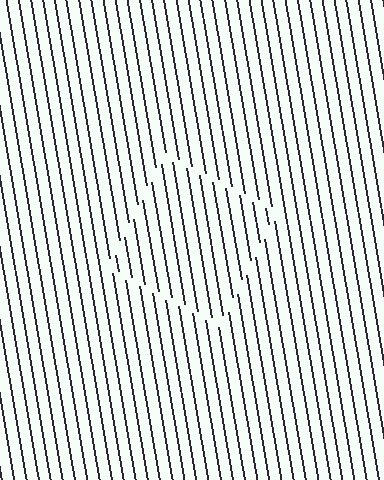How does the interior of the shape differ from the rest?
The interior of the shape contains the same grating, shifted by half a period — the contour is defined by the phase discontinuity where line-ends from the inner and outer gratings abut.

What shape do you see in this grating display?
An illusory square. The interior of the shape contains the same grating, shifted by half a period — the contour is defined by the phase discontinuity where line-ends from the inner and outer gratings abut.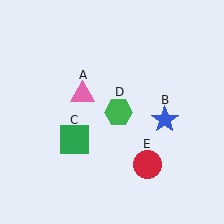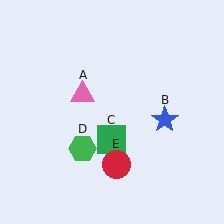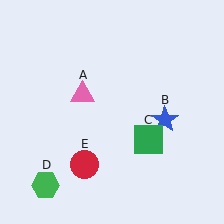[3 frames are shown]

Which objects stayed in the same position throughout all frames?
Pink triangle (object A) and blue star (object B) remained stationary.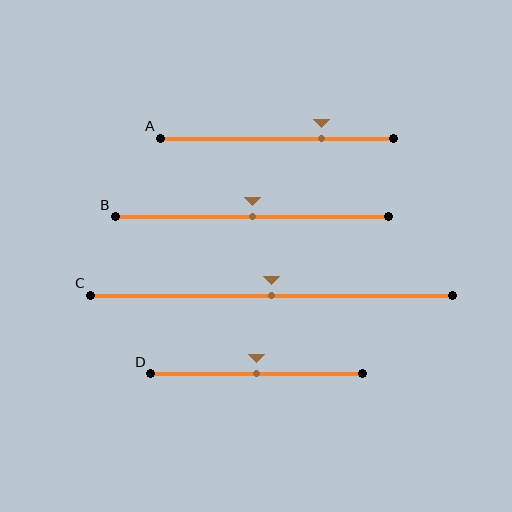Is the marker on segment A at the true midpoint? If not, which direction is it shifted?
No, the marker on segment A is shifted to the right by about 19% of the segment length.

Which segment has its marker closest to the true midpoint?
Segment B has its marker closest to the true midpoint.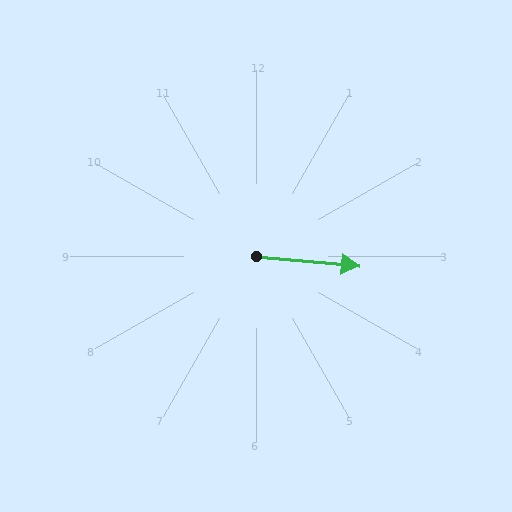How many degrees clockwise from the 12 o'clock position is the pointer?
Approximately 95 degrees.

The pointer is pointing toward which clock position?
Roughly 3 o'clock.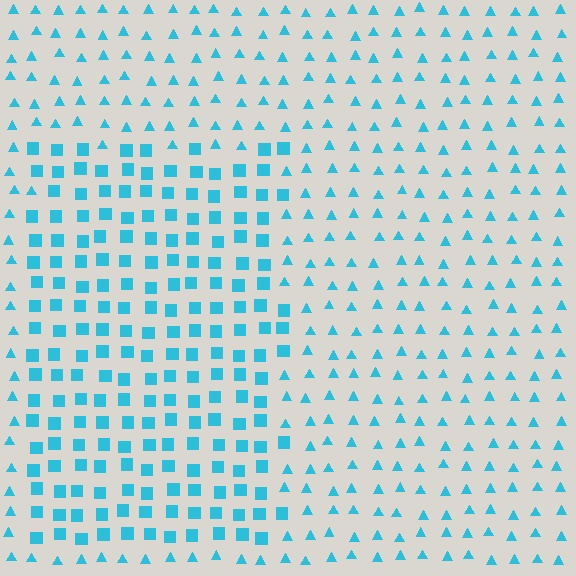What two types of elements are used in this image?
The image uses squares inside the rectangle region and triangles outside it.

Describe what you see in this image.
The image is filled with small cyan elements arranged in a uniform grid. A rectangle-shaped region contains squares, while the surrounding area contains triangles. The boundary is defined purely by the change in element shape.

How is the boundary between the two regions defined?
The boundary is defined by a change in element shape: squares inside vs. triangles outside. All elements share the same color and spacing.